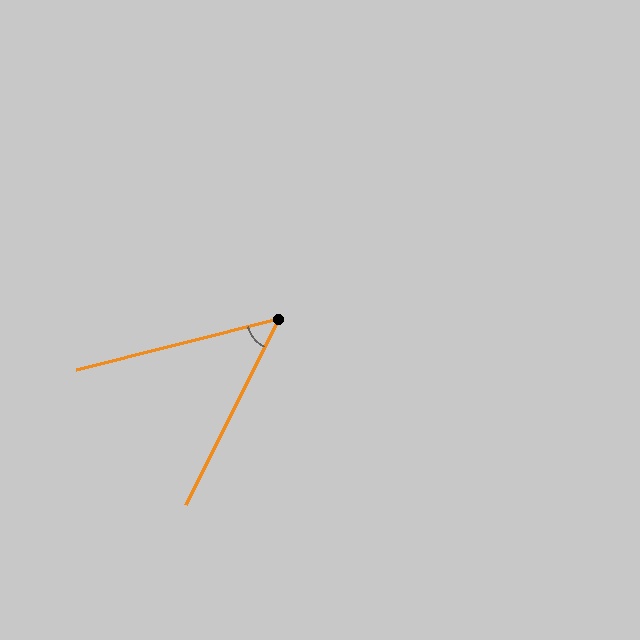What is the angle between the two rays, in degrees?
Approximately 49 degrees.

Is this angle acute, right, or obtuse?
It is acute.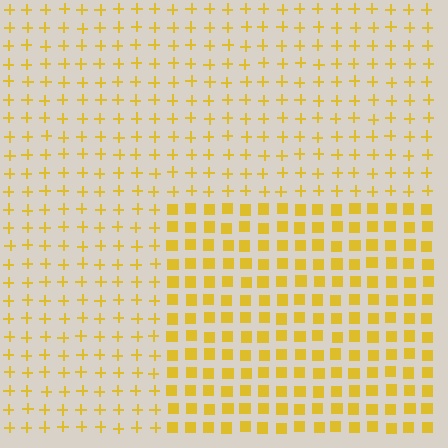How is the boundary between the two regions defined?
The boundary is defined by a change in element shape: squares inside vs. plus signs outside. All elements share the same color and spacing.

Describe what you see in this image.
The image is filled with small yellow elements arranged in a uniform grid. A rectangle-shaped region contains squares, while the surrounding area contains plus signs. The boundary is defined purely by the change in element shape.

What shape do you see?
I see a rectangle.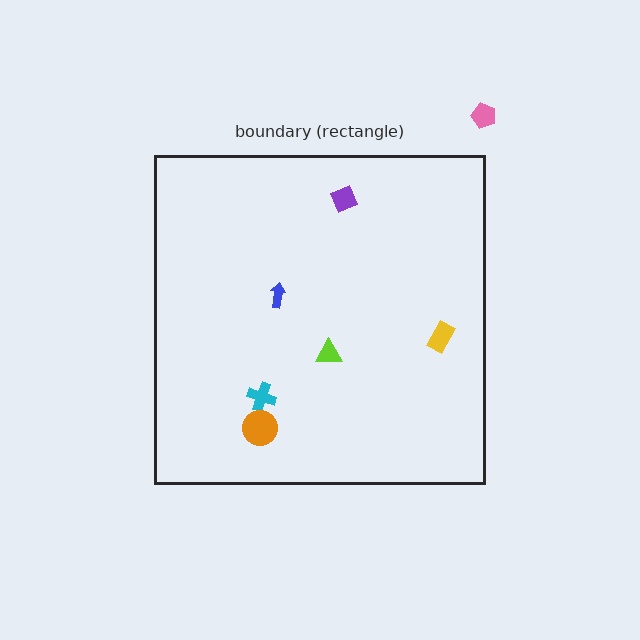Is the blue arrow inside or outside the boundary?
Inside.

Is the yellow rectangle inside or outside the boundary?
Inside.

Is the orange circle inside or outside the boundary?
Inside.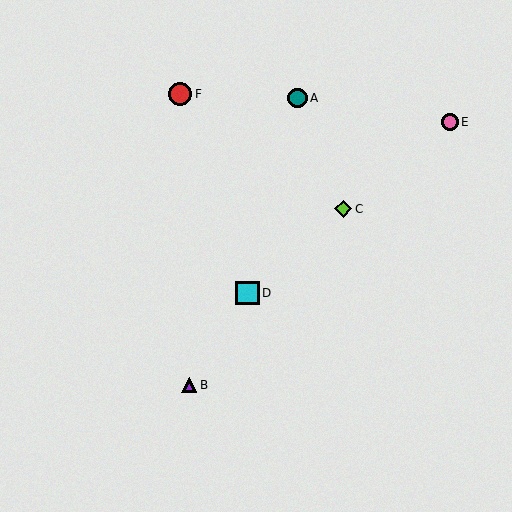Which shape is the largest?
The cyan square (labeled D) is the largest.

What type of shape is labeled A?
Shape A is a teal circle.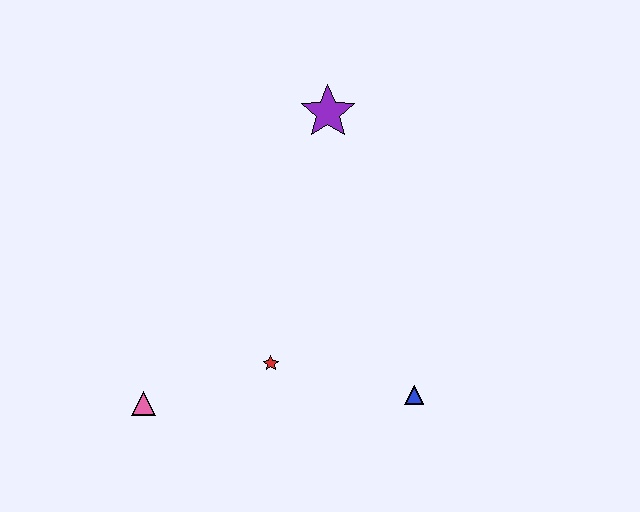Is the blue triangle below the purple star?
Yes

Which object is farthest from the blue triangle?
The purple star is farthest from the blue triangle.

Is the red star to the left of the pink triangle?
No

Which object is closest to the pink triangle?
The red star is closest to the pink triangle.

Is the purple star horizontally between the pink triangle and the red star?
No